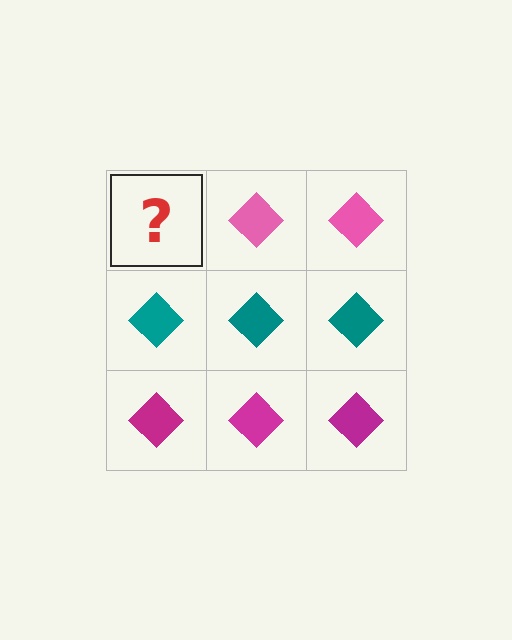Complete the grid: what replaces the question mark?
The question mark should be replaced with a pink diamond.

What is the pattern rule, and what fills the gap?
The rule is that each row has a consistent color. The gap should be filled with a pink diamond.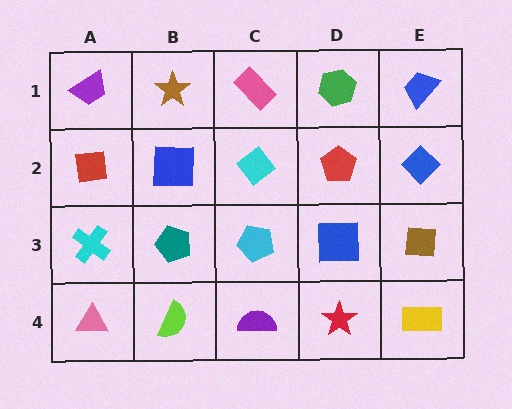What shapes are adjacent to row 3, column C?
A cyan diamond (row 2, column C), a purple semicircle (row 4, column C), a teal pentagon (row 3, column B), a blue square (row 3, column D).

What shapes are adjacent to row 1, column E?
A blue diamond (row 2, column E), a green hexagon (row 1, column D).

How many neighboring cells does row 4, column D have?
3.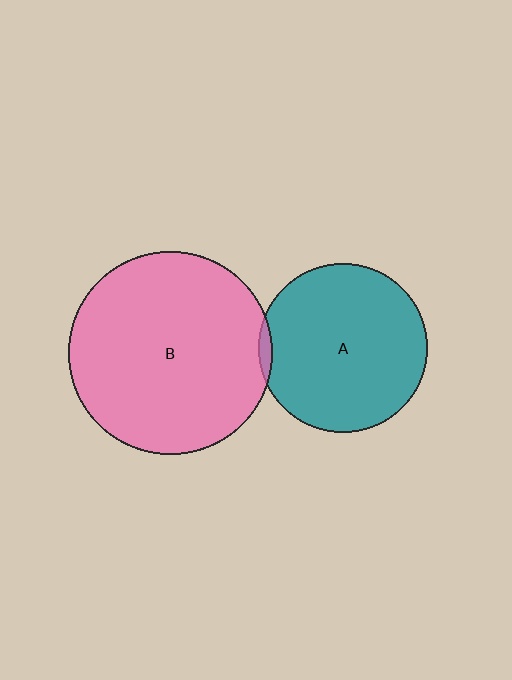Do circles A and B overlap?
Yes.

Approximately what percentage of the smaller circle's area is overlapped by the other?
Approximately 5%.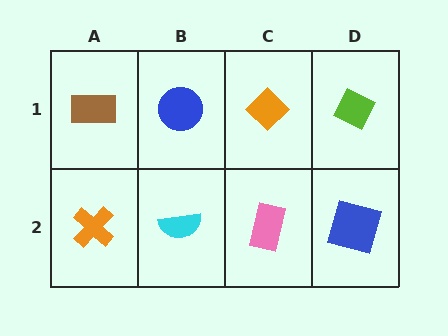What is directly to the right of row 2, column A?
A cyan semicircle.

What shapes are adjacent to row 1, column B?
A cyan semicircle (row 2, column B), a brown rectangle (row 1, column A), an orange diamond (row 1, column C).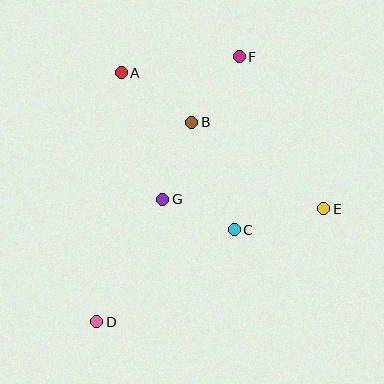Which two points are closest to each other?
Points C and G are closest to each other.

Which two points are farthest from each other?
Points D and F are farthest from each other.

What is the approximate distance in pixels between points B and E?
The distance between B and E is approximately 158 pixels.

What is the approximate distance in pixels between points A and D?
The distance between A and D is approximately 250 pixels.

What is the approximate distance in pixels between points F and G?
The distance between F and G is approximately 162 pixels.